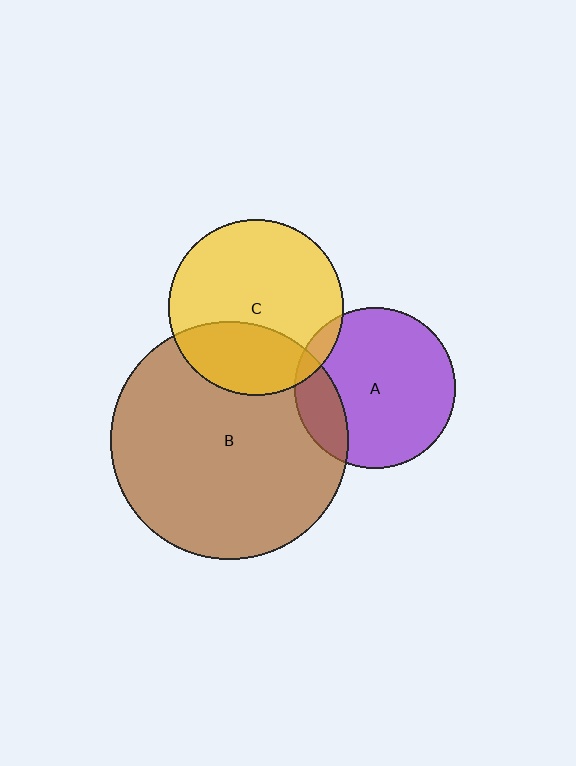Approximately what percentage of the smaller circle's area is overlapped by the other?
Approximately 5%.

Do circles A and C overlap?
Yes.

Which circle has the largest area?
Circle B (brown).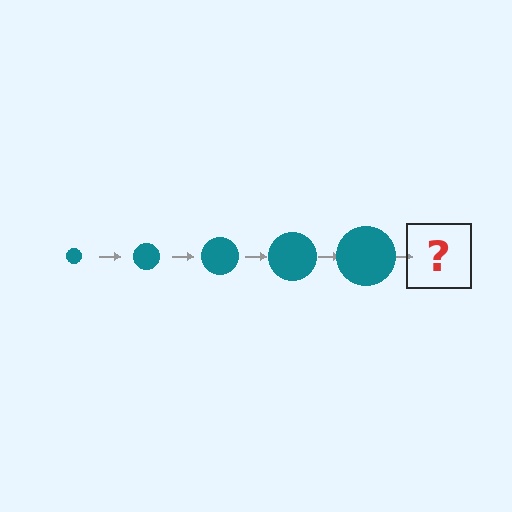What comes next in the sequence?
The next element should be a teal circle, larger than the previous one.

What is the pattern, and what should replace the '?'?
The pattern is that the circle gets progressively larger each step. The '?' should be a teal circle, larger than the previous one.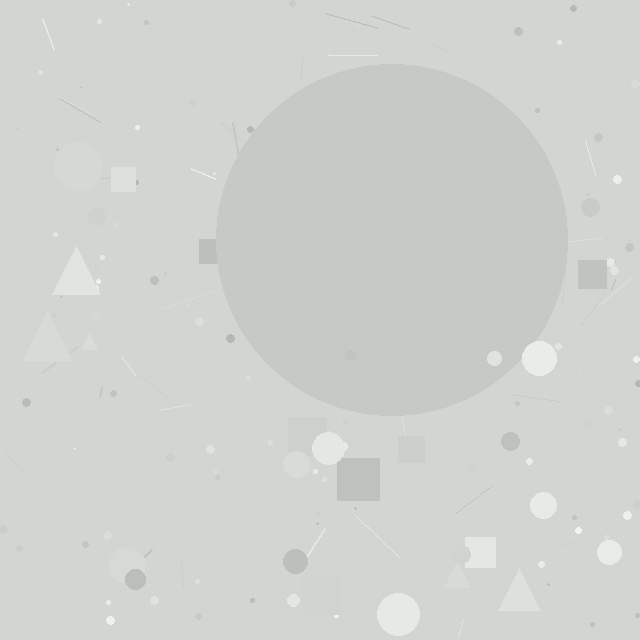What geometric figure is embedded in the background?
A circle is embedded in the background.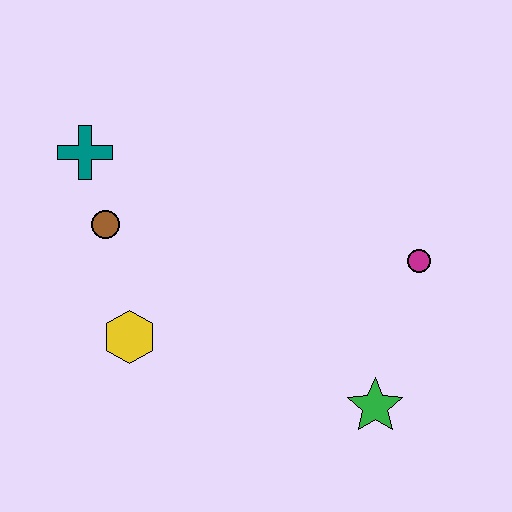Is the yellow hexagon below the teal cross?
Yes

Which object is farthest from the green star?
The teal cross is farthest from the green star.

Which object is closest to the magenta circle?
The green star is closest to the magenta circle.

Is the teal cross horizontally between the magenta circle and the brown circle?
No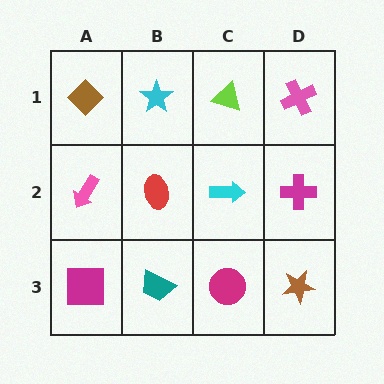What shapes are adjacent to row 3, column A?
A pink arrow (row 2, column A), a teal trapezoid (row 3, column B).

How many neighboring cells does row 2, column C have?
4.